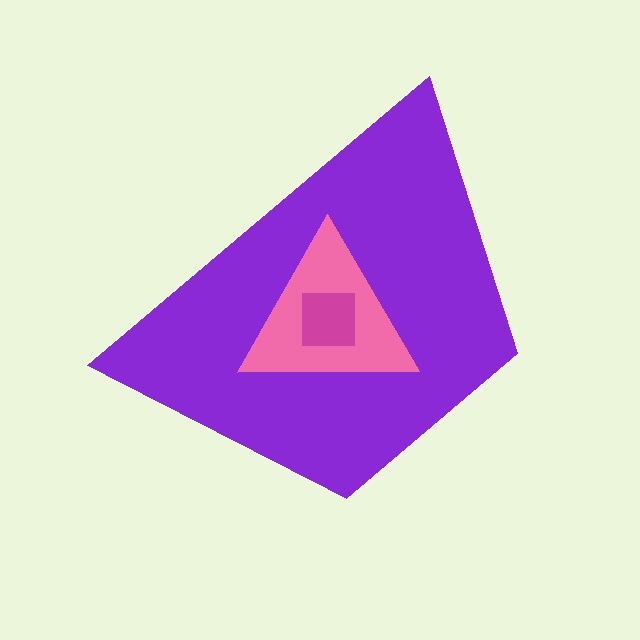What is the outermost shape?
The purple trapezoid.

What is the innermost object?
The magenta square.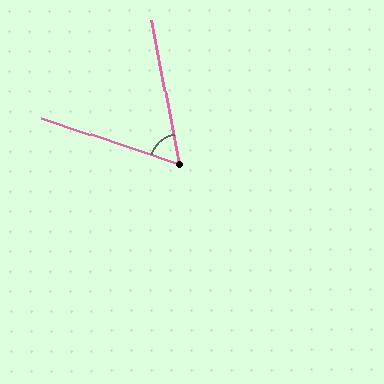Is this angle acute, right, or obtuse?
It is acute.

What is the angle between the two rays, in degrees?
Approximately 61 degrees.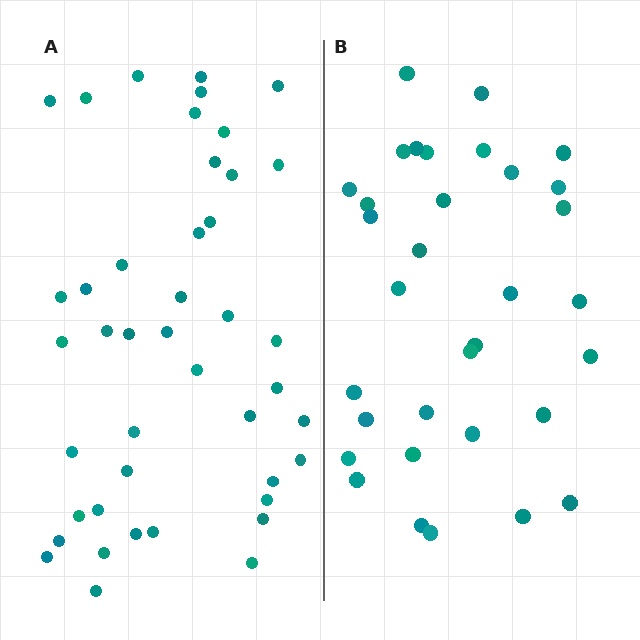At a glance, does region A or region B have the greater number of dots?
Region A (the left region) has more dots.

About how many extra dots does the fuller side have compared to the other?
Region A has roughly 10 or so more dots than region B.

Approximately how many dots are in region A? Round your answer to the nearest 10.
About 40 dots. (The exact count is 43, which rounds to 40.)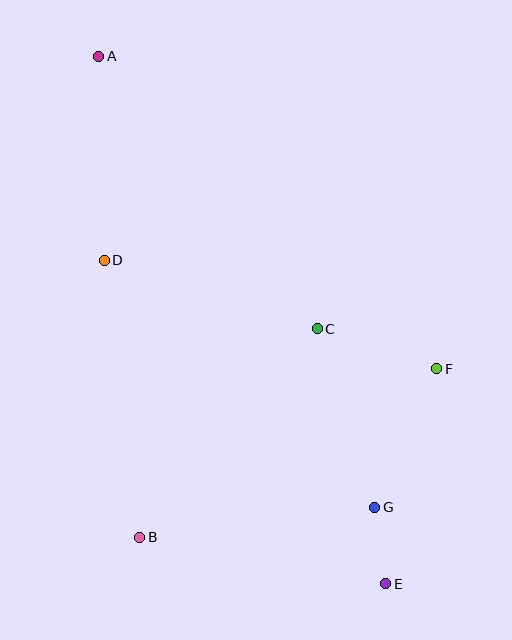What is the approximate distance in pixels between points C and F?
The distance between C and F is approximately 126 pixels.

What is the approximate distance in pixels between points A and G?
The distance between A and G is approximately 529 pixels.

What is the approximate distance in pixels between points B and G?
The distance between B and G is approximately 237 pixels.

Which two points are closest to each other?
Points E and G are closest to each other.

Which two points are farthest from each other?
Points A and E are farthest from each other.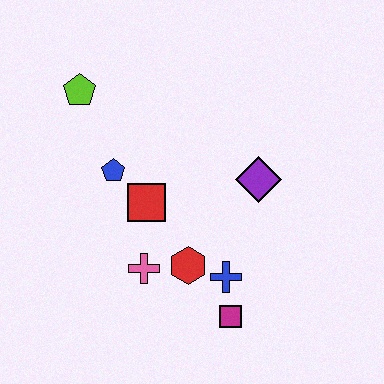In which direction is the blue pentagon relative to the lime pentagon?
The blue pentagon is below the lime pentagon.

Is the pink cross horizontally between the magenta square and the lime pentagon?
Yes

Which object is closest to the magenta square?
The blue cross is closest to the magenta square.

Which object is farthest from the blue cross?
The lime pentagon is farthest from the blue cross.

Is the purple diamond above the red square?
Yes